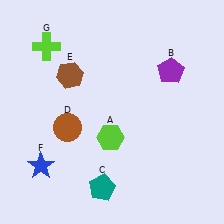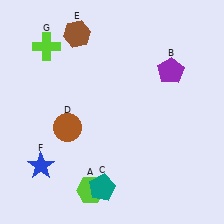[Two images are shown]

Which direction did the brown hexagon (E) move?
The brown hexagon (E) moved up.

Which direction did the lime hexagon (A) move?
The lime hexagon (A) moved down.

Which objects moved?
The objects that moved are: the lime hexagon (A), the brown hexagon (E).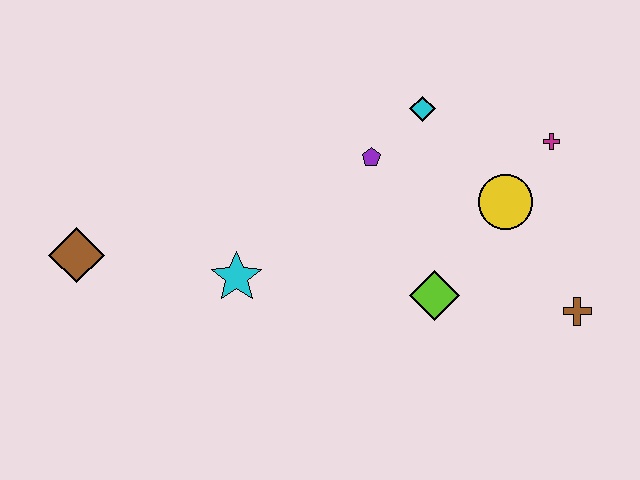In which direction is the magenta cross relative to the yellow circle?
The magenta cross is above the yellow circle.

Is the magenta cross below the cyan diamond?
Yes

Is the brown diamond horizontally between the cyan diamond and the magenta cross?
No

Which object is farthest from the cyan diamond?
The brown diamond is farthest from the cyan diamond.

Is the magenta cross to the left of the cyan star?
No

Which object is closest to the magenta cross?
The yellow circle is closest to the magenta cross.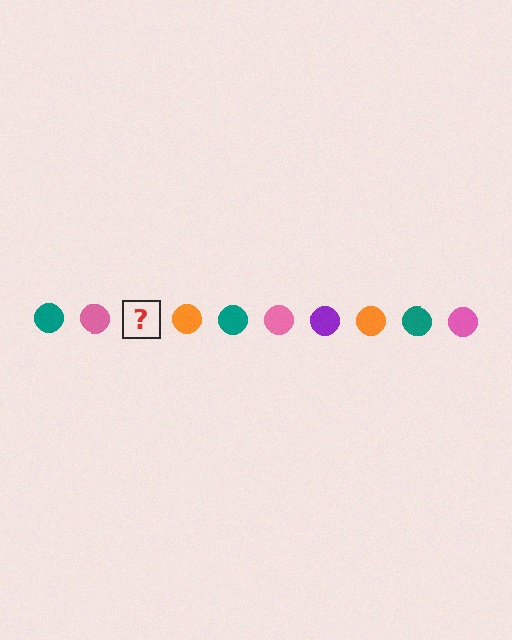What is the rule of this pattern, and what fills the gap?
The rule is that the pattern cycles through teal, pink, purple, orange circles. The gap should be filled with a purple circle.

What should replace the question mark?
The question mark should be replaced with a purple circle.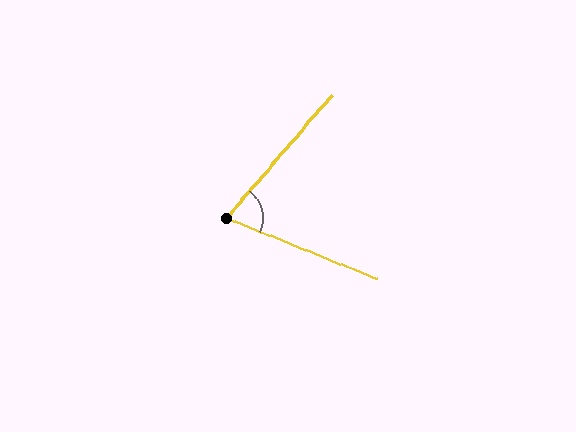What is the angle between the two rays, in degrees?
Approximately 71 degrees.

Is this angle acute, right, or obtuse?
It is acute.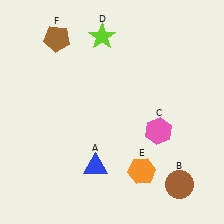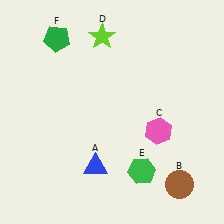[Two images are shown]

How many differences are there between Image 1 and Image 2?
There are 2 differences between the two images.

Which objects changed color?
E changed from orange to green. F changed from brown to green.